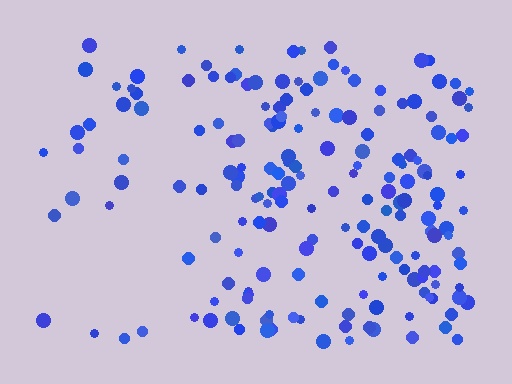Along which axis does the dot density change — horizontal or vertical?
Horizontal.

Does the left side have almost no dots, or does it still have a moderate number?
Still a moderate number, just noticeably fewer than the right.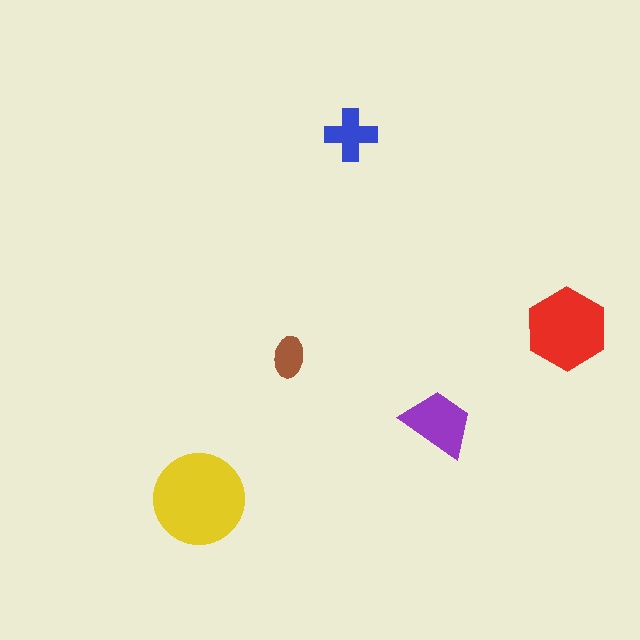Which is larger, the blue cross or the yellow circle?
The yellow circle.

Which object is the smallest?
The brown ellipse.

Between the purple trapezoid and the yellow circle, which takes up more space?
The yellow circle.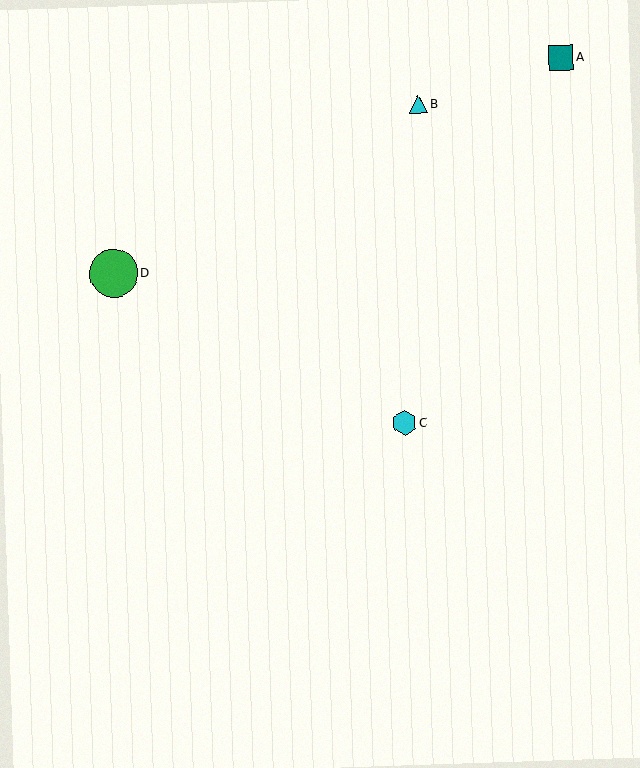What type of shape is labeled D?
Shape D is a green circle.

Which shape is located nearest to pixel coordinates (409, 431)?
The cyan hexagon (labeled C) at (404, 423) is nearest to that location.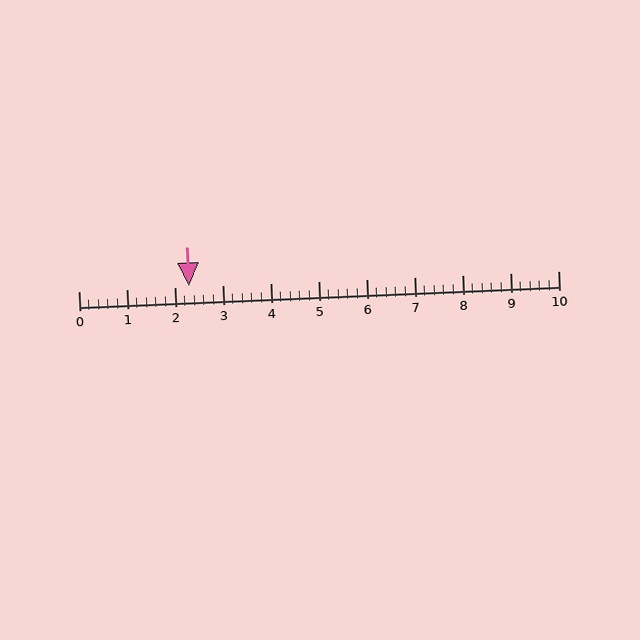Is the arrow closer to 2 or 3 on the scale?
The arrow is closer to 2.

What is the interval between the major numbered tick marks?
The major tick marks are spaced 1 units apart.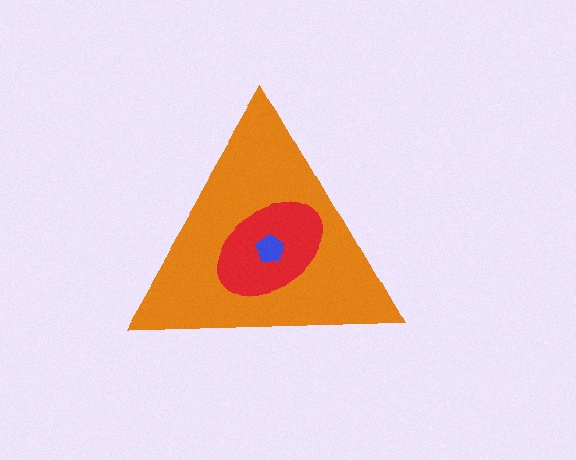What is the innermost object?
The blue pentagon.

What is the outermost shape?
The orange triangle.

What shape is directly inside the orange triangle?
The red ellipse.